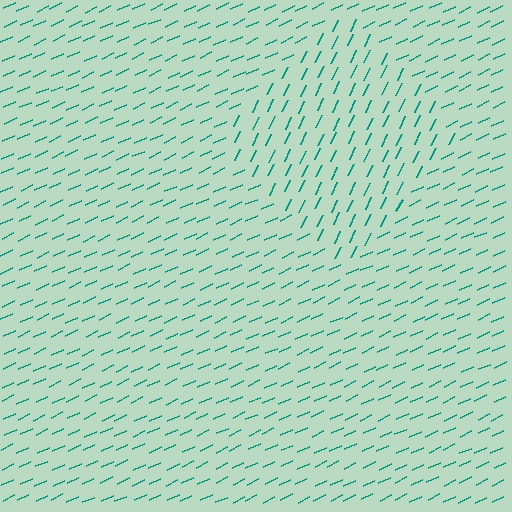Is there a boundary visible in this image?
Yes, there is a texture boundary formed by a change in line orientation.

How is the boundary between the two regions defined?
The boundary is defined purely by a change in line orientation (approximately 40 degrees difference). All lines are the same color and thickness.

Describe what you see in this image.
The image is filled with small teal line segments. A diamond region in the image has lines oriented differently from the surrounding lines, creating a visible texture boundary.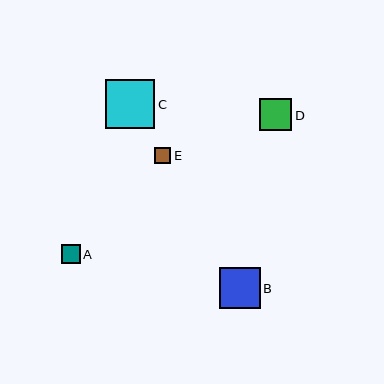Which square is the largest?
Square C is the largest with a size of approximately 49 pixels.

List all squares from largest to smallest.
From largest to smallest: C, B, D, A, E.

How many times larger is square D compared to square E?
Square D is approximately 2.0 times the size of square E.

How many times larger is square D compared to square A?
Square D is approximately 1.7 times the size of square A.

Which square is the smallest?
Square E is the smallest with a size of approximately 17 pixels.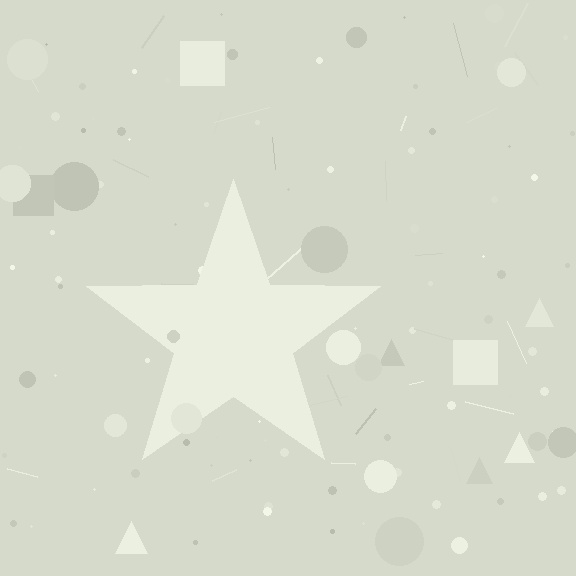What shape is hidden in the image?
A star is hidden in the image.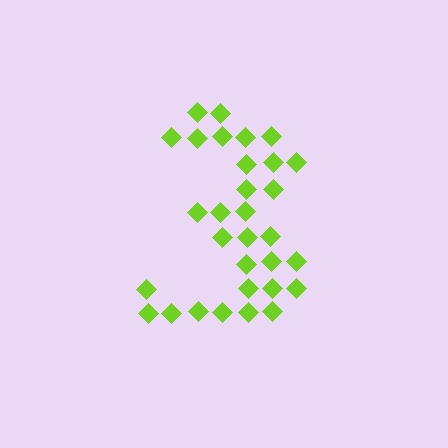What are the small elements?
The small elements are diamonds.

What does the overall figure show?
The overall figure shows the digit 3.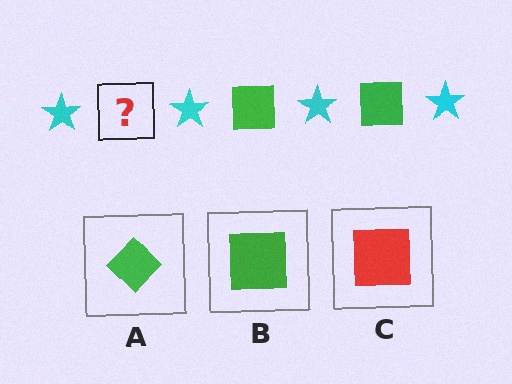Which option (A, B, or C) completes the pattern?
B.